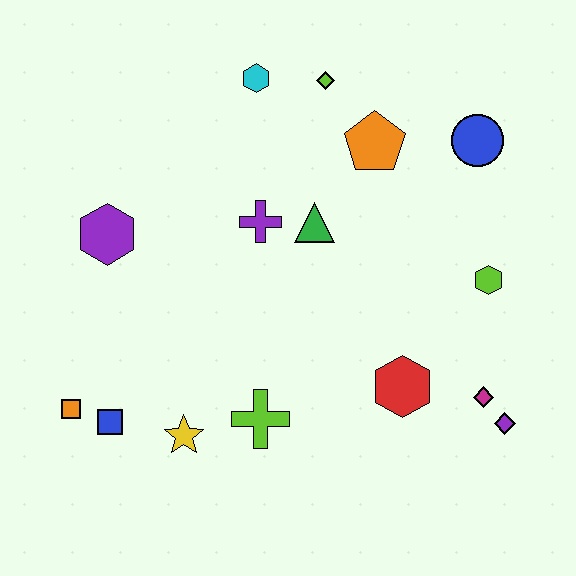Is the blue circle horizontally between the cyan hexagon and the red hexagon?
No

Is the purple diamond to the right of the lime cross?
Yes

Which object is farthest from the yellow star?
The blue circle is farthest from the yellow star.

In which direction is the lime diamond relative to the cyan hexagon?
The lime diamond is to the right of the cyan hexagon.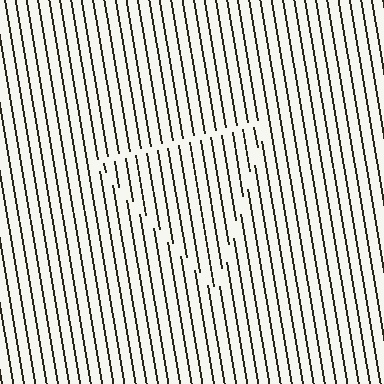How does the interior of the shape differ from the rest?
The interior of the shape contains the same grating, shifted by half a period — the contour is defined by the phase discontinuity where line-ends from the inner and outer gratings abut.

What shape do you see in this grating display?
An illusory triangle. The interior of the shape contains the same grating, shifted by half a period — the contour is defined by the phase discontinuity where line-ends from the inner and outer gratings abut.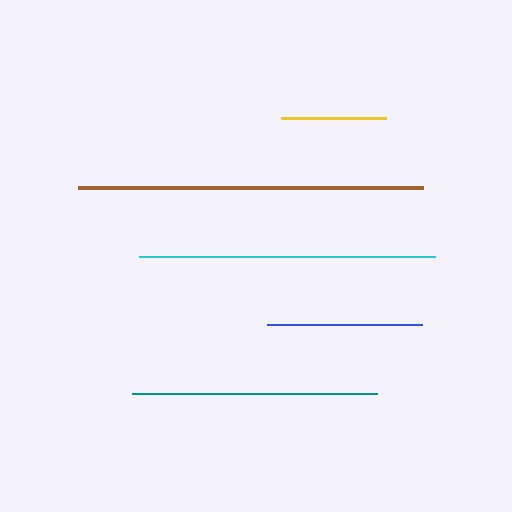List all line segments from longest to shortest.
From longest to shortest: brown, cyan, teal, blue, yellow.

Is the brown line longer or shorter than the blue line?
The brown line is longer than the blue line.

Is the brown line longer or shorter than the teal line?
The brown line is longer than the teal line.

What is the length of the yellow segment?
The yellow segment is approximately 105 pixels long.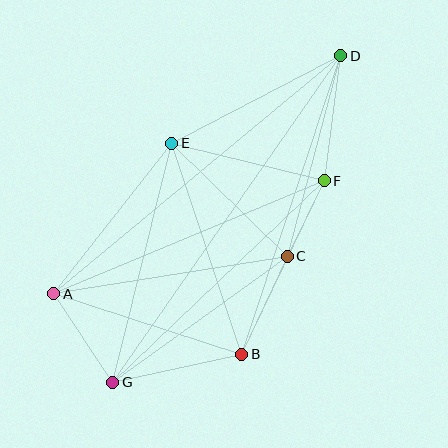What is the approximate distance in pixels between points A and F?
The distance between A and F is approximately 293 pixels.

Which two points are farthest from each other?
Points D and G are farthest from each other.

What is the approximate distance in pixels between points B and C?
The distance between B and C is approximately 108 pixels.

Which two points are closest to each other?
Points C and F are closest to each other.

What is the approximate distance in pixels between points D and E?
The distance between D and E is approximately 190 pixels.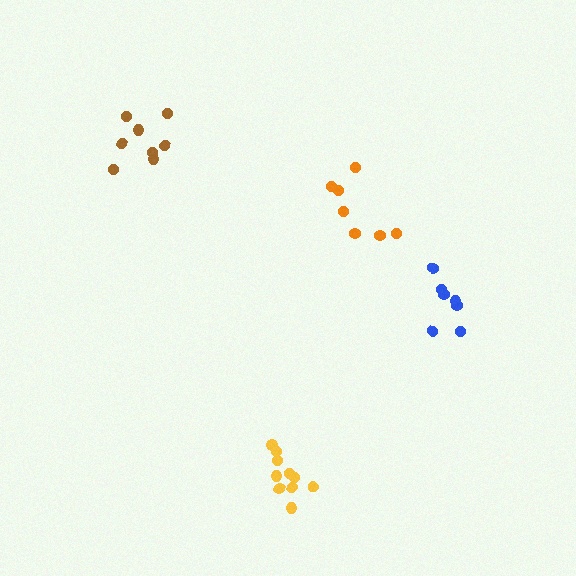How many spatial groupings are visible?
There are 4 spatial groupings.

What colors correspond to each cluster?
The clusters are colored: blue, orange, brown, yellow.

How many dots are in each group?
Group 1: 7 dots, Group 2: 7 dots, Group 3: 8 dots, Group 4: 10 dots (32 total).